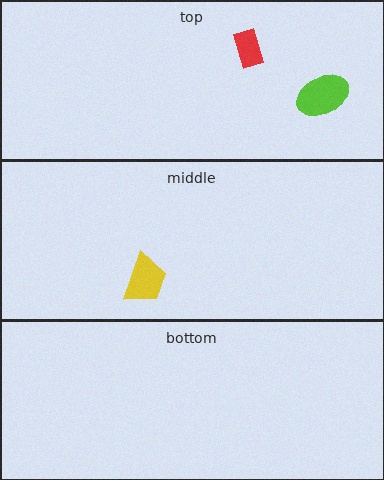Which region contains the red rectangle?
The top region.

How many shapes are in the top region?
2.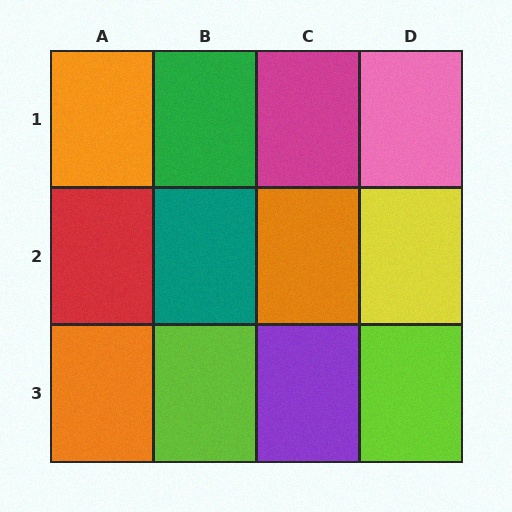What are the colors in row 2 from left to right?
Red, teal, orange, yellow.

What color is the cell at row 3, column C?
Purple.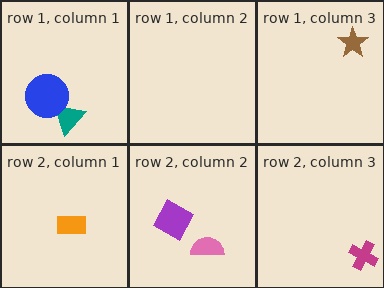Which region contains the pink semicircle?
The row 2, column 2 region.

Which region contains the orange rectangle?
The row 2, column 1 region.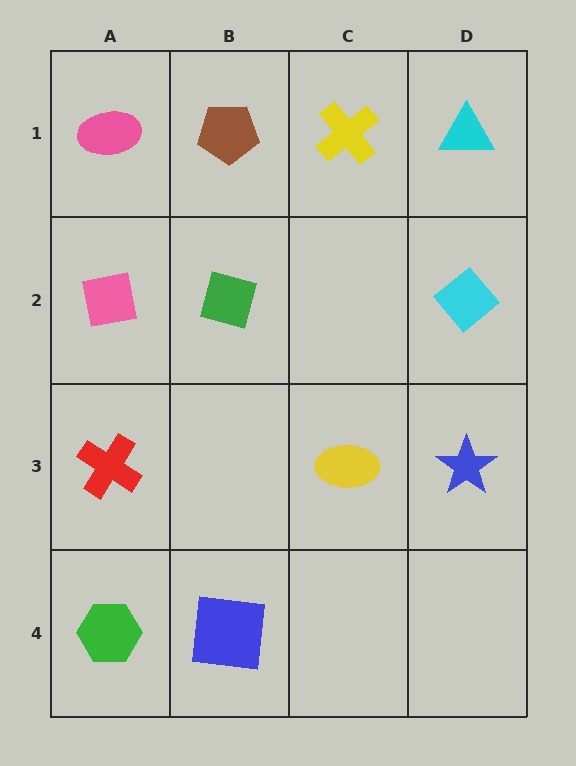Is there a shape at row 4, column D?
No, that cell is empty.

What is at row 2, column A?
A pink square.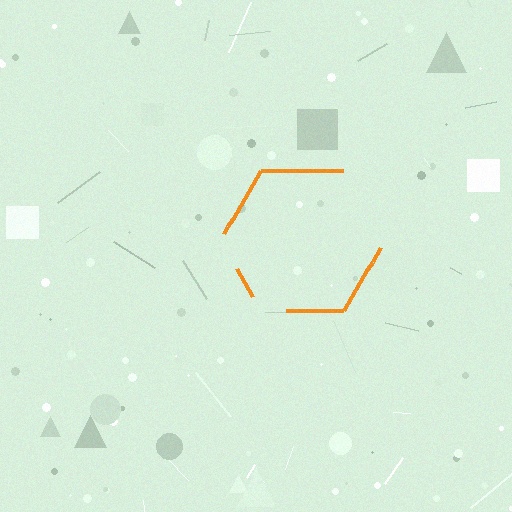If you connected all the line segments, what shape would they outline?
They would outline a hexagon.